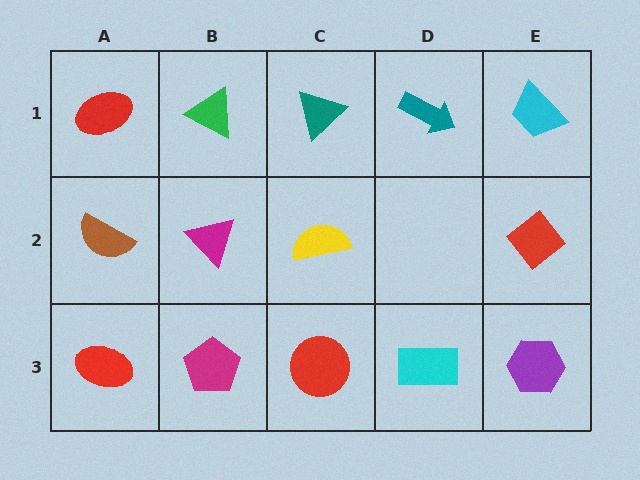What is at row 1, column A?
A red ellipse.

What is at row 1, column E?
A cyan trapezoid.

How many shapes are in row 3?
5 shapes.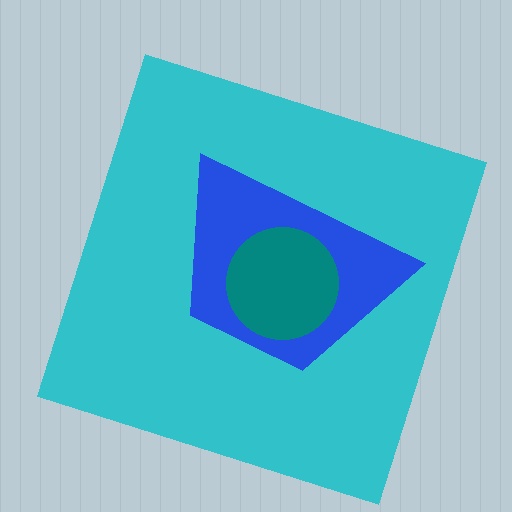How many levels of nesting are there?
3.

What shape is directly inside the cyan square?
The blue trapezoid.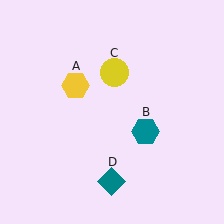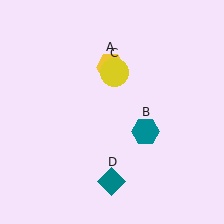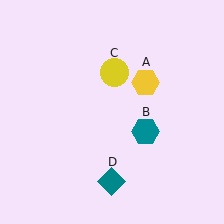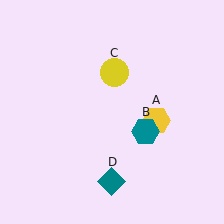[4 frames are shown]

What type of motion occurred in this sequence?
The yellow hexagon (object A) rotated clockwise around the center of the scene.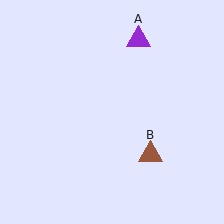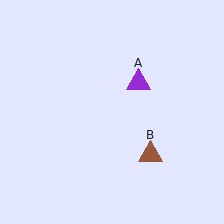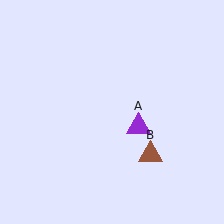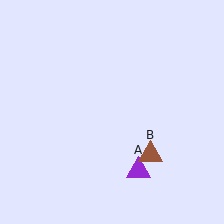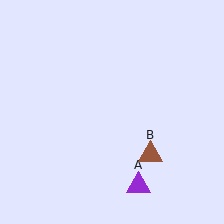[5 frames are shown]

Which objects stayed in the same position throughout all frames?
Brown triangle (object B) remained stationary.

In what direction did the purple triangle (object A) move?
The purple triangle (object A) moved down.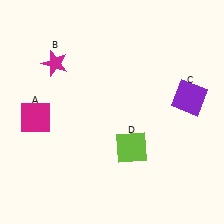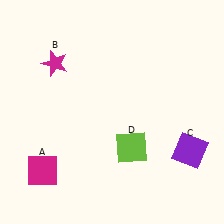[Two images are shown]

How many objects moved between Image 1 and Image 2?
2 objects moved between the two images.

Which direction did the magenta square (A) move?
The magenta square (A) moved down.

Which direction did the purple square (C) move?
The purple square (C) moved down.